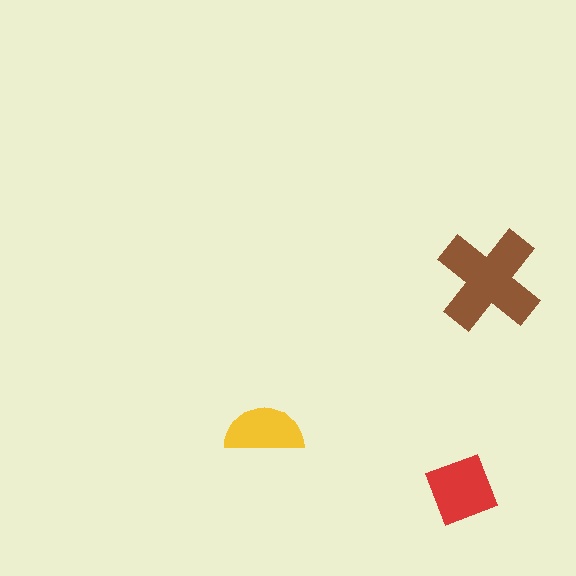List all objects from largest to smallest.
The brown cross, the red diamond, the yellow semicircle.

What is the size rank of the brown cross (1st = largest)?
1st.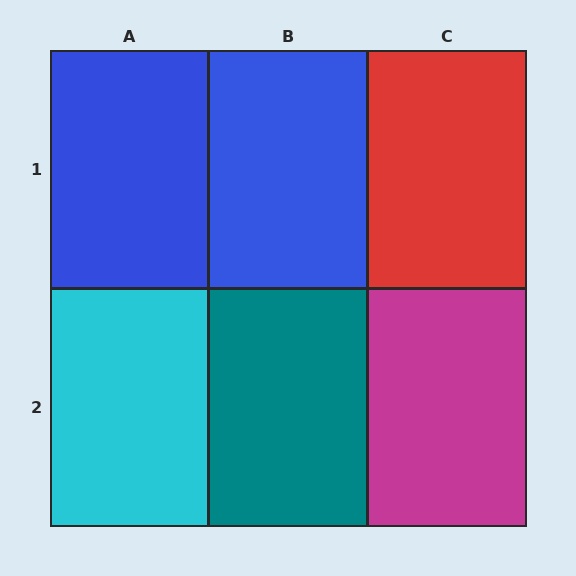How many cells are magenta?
1 cell is magenta.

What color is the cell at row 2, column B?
Teal.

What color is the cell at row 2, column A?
Cyan.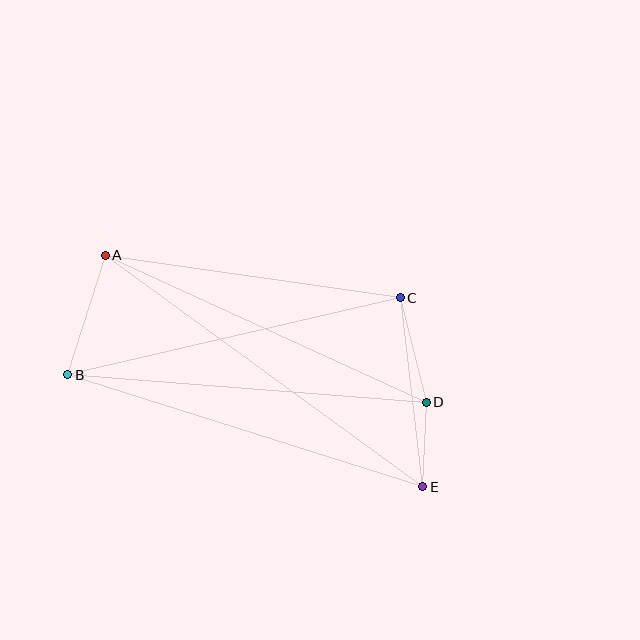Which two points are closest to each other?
Points D and E are closest to each other.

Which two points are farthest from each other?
Points A and E are farthest from each other.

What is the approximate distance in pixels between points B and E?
The distance between B and E is approximately 372 pixels.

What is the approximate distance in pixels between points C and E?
The distance between C and E is approximately 191 pixels.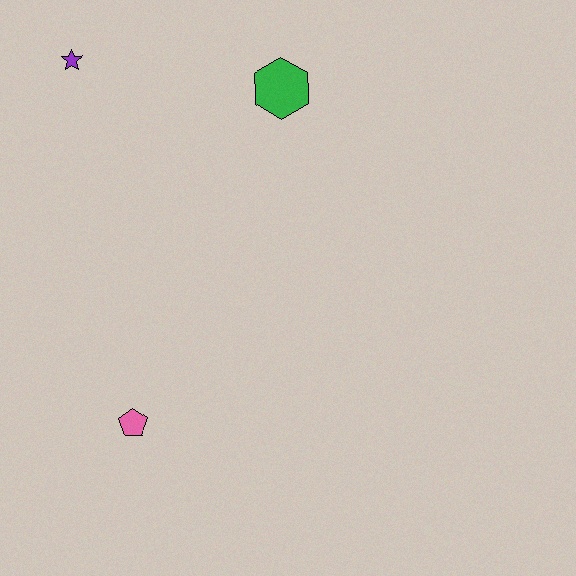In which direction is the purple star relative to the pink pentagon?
The purple star is above the pink pentagon.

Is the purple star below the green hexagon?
No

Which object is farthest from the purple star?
The pink pentagon is farthest from the purple star.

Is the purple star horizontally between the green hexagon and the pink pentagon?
No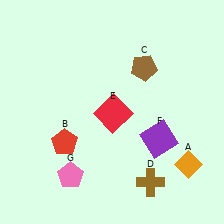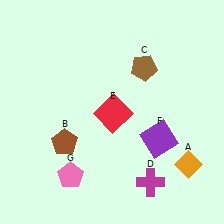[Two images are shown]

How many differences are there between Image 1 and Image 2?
There are 2 differences between the two images.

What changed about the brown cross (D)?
In Image 1, D is brown. In Image 2, it changed to magenta.